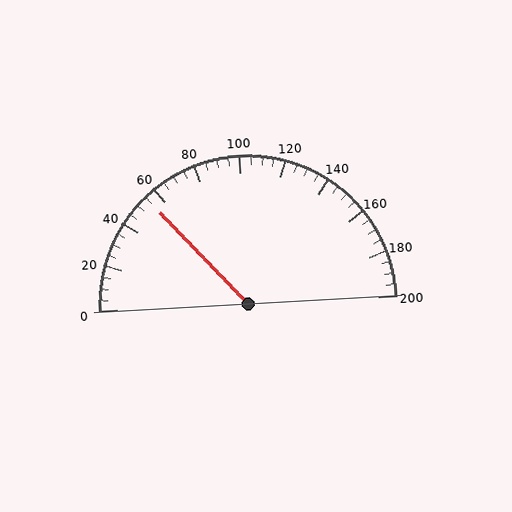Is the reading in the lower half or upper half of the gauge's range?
The reading is in the lower half of the range (0 to 200).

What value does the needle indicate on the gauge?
The needle indicates approximately 55.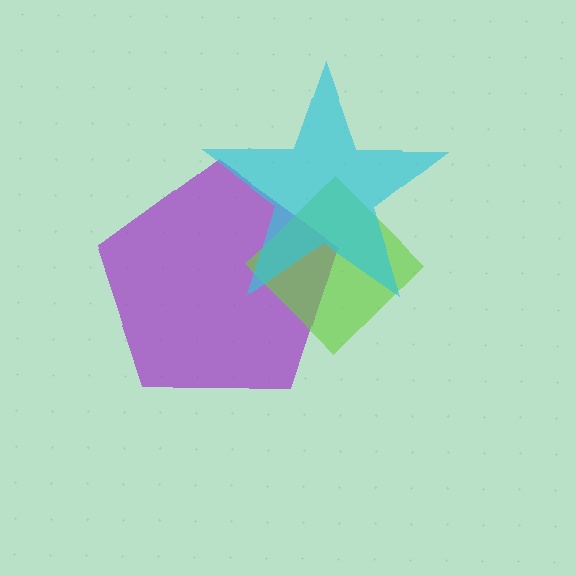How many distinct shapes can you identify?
There are 3 distinct shapes: a purple pentagon, a lime diamond, a cyan star.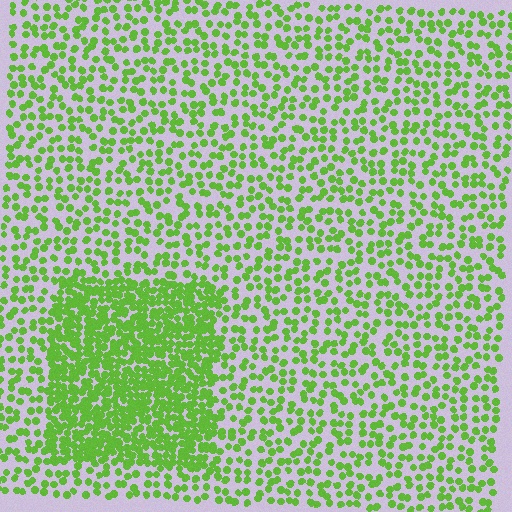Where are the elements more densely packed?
The elements are more densely packed inside the rectangle boundary.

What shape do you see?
I see a rectangle.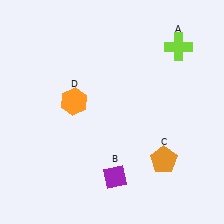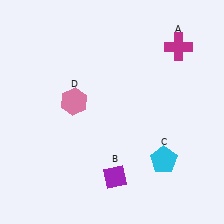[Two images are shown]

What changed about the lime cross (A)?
In Image 1, A is lime. In Image 2, it changed to magenta.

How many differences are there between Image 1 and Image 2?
There are 3 differences between the two images.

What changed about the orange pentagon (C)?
In Image 1, C is orange. In Image 2, it changed to cyan.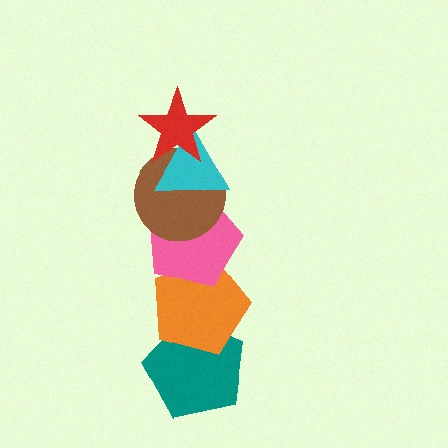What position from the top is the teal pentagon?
The teal pentagon is 6th from the top.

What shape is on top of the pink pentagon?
The brown circle is on top of the pink pentagon.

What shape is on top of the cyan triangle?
The red star is on top of the cyan triangle.